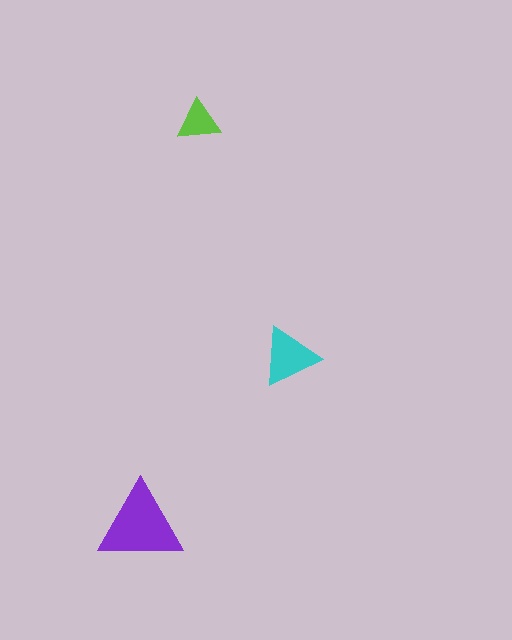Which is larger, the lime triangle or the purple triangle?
The purple one.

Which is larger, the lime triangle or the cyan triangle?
The cyan one.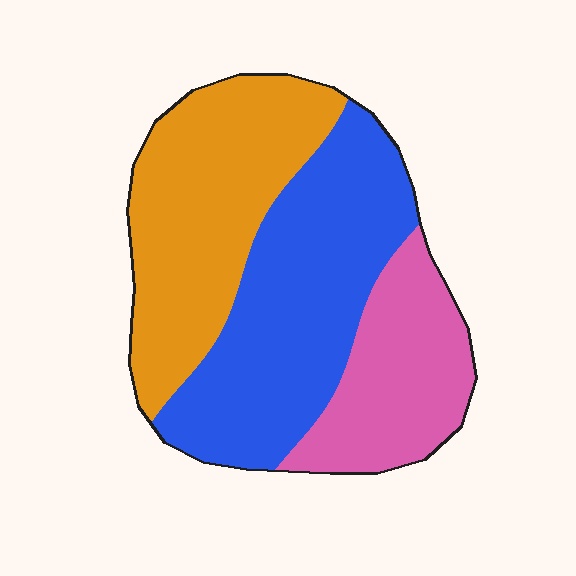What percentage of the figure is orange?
Orange covers around 35% of the figure.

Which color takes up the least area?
Pink, at roughly 25%.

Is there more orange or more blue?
Blue.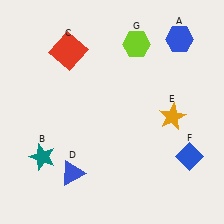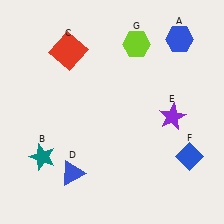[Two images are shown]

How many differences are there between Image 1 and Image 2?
There is 1 difference between the two images.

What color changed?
The star (E) changed from orange in Image 1 to purple in Image 2.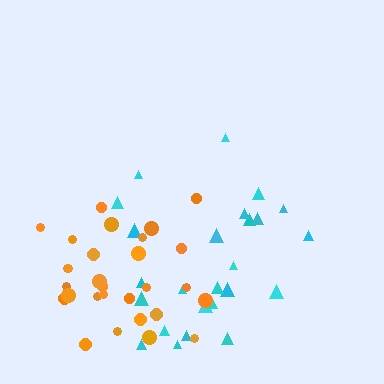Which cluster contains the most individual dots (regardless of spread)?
Orange (29).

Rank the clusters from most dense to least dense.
orange, cyan.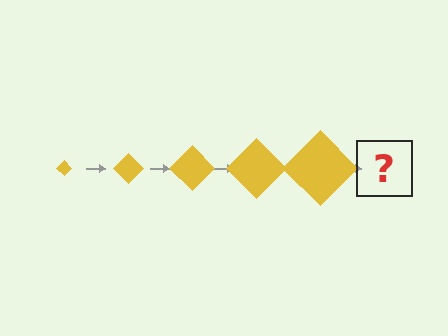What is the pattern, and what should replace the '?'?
The pattern is that the diamond gets progressively larger each step. The '?' should be a yellow diamond, larger than the previous one.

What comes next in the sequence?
The next element should be a yellow diamond, larger than the previous one.